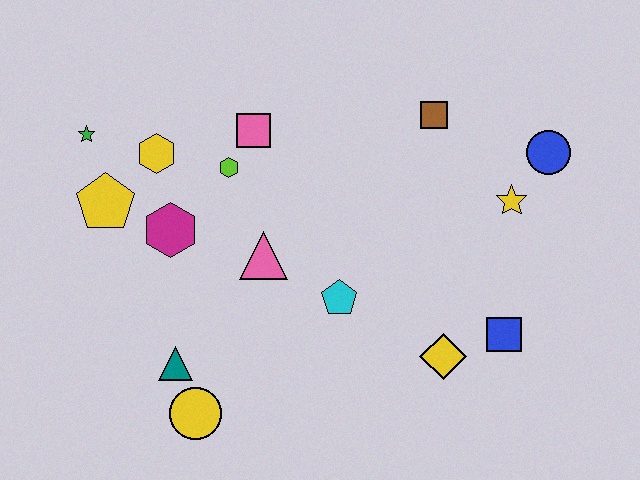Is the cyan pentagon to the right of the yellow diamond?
No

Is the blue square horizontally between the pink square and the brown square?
No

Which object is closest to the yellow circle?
The teal triangle is closest to the yellow circle.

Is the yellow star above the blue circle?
No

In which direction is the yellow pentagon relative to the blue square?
The yellow pentagon is to the left of the blue square.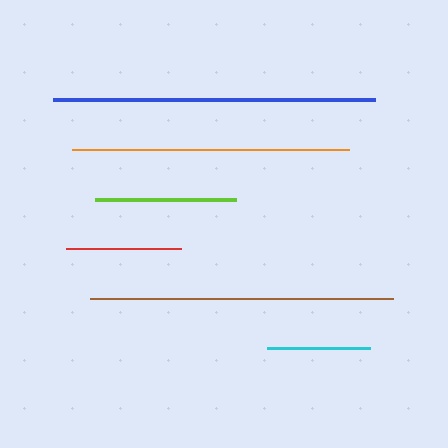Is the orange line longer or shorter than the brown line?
The brown line is longer than the orange line.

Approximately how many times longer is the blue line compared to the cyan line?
The blue line is approximately 3.1 times the length of the cyan line.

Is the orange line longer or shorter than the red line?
The orange line is longer than the red line.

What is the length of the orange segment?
The orange segment is approximately 277 pixels long.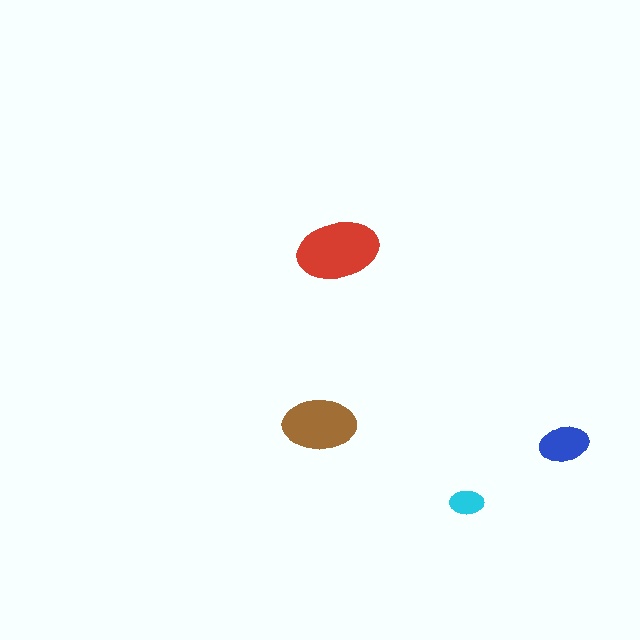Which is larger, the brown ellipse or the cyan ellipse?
The brown one.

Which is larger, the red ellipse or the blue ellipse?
The red one.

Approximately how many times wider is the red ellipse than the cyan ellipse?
About 2.5 times wider.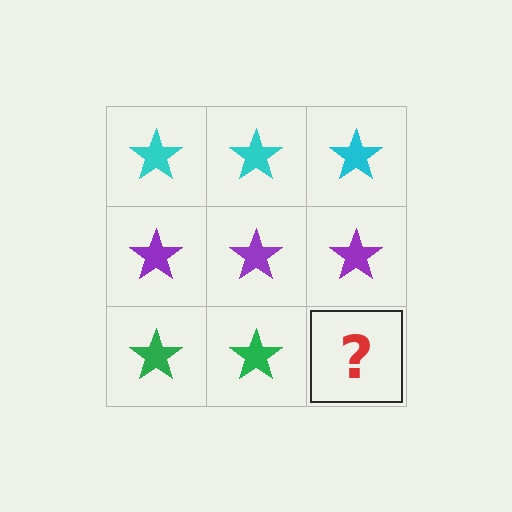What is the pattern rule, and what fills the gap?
The rule is that each row has a consistent color. The gap should be filled with a green star.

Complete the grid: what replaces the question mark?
The question mark should be replaced with a green star.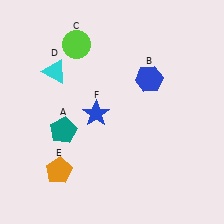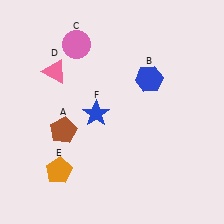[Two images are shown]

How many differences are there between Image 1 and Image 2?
There are 3 differences between the two images.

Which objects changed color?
A changed from teal to brown. C changed from lime to pink. D changed from cyan to pink.